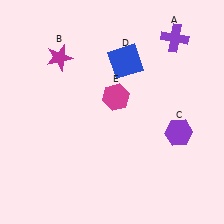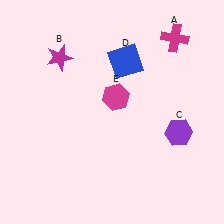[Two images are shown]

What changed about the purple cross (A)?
In Image 1, A is purple. In Image 2, it changed to magenta.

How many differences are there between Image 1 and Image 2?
There is 1 difference between the two images.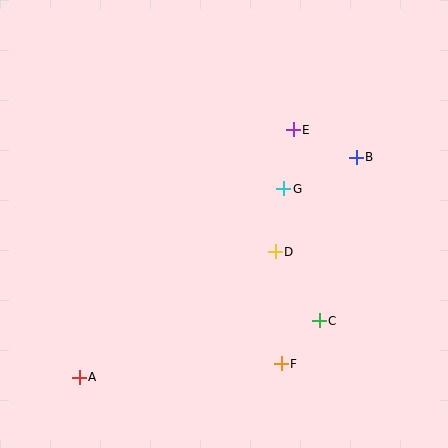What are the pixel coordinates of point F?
Point F is at (281, 364).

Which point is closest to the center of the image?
Point D at (275, 252) is closest to the center.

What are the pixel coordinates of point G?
Point G is at (284, 189).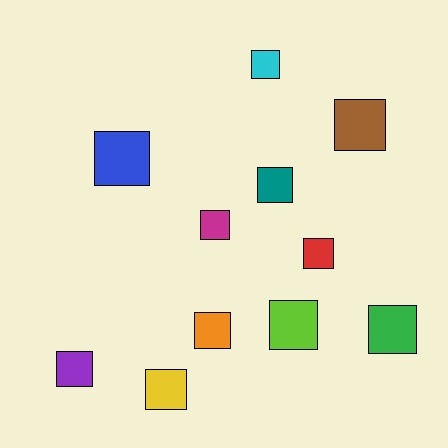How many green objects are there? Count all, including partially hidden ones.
There is 1 green object.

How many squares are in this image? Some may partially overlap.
There are 11 squares.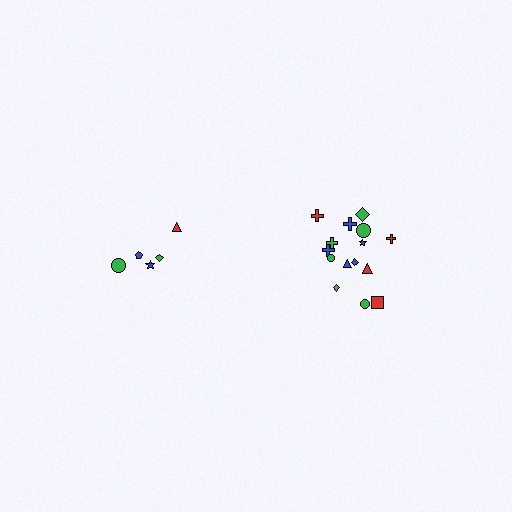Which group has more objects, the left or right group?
The right group.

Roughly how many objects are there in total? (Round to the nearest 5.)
Roughly 20 objects in total.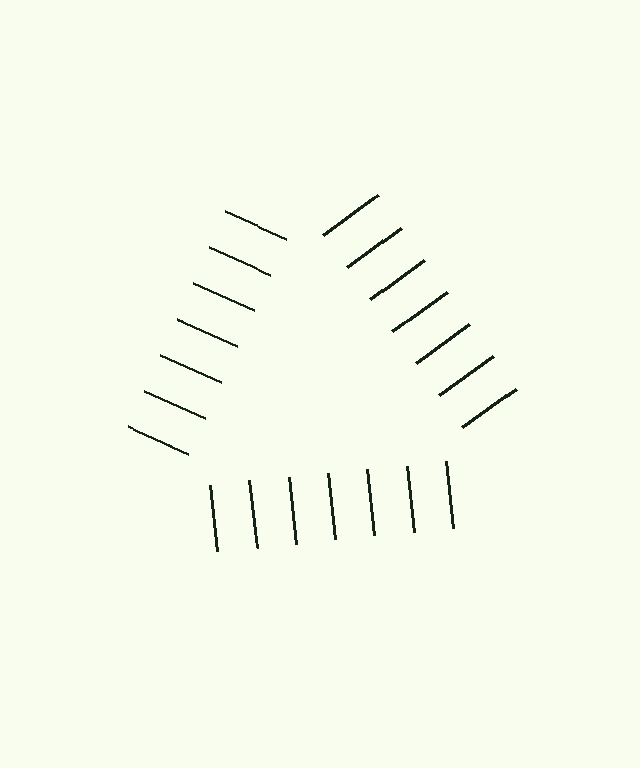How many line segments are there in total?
21 — 7 along each of the 3 edges.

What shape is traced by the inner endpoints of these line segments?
An illusory triangle — the line segments terminate on its edges but no continuous stroke is drawn.